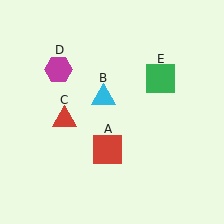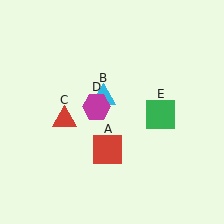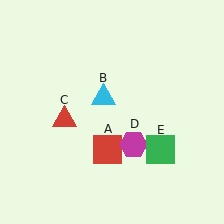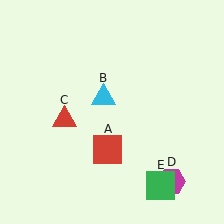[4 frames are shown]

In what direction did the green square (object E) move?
The green square (object E) moved down.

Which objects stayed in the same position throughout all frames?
Red square (object A) and cyan triangle (object B) and red triangle (object C) remained stationary.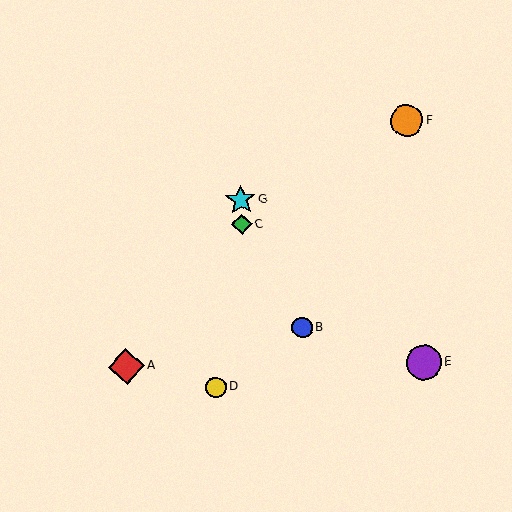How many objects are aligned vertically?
2 objects (C, G) are aligned vertically.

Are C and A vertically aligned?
No, C is at x≈242 and A is at x≈126.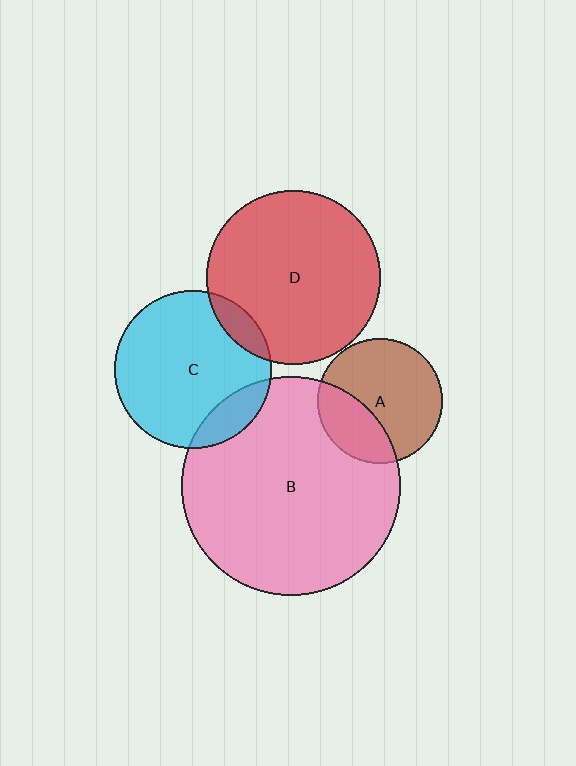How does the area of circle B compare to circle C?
Approximately 1.9 times.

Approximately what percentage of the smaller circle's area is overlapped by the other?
Approximately 30%.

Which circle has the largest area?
Circle B (pink).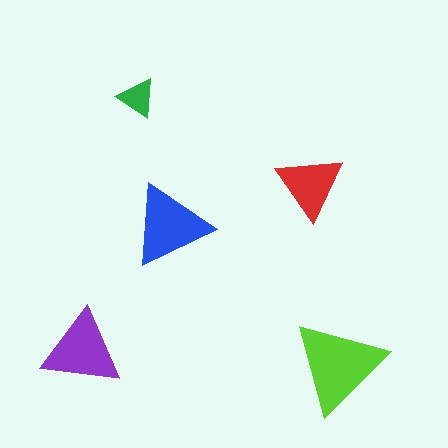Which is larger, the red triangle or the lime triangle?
The lime one.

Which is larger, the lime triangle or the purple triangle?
The lime one.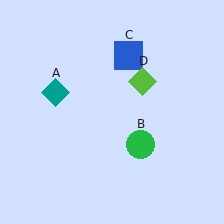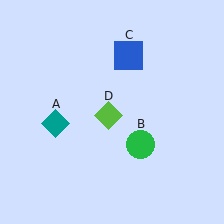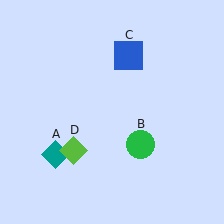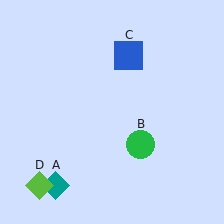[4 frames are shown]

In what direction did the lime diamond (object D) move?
The lime diamond (object D) moved down and to the left.